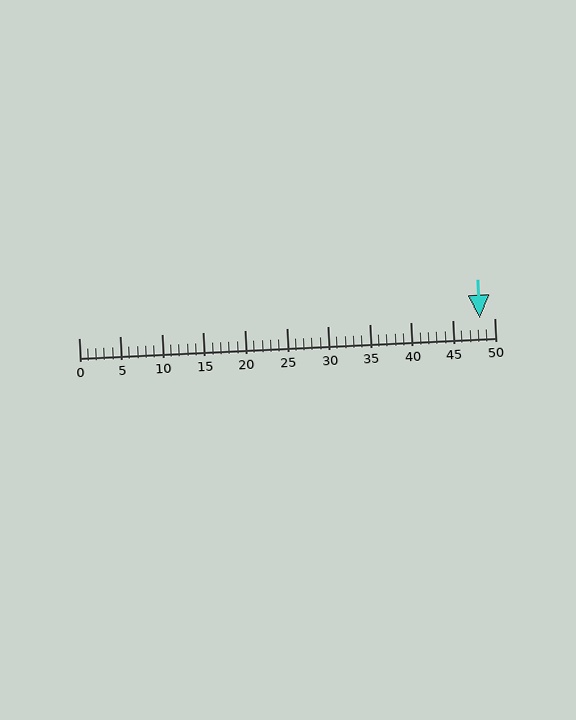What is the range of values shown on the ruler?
The ruler shows values from 0 to 50.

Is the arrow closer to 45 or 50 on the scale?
The arrow is closer to 50.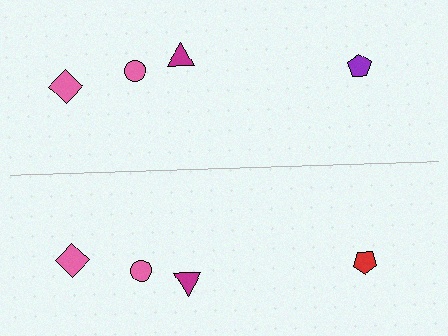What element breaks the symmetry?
The red pentagon on the bottom side breaks the symmetry — its mirror counterpart is purple.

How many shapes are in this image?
There are 8 shapes in this image.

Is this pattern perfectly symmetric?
No, the pattern is not perfectly symmetric. The red pentagon on the bottom side breaks the symmetry — its mirror counterpart is purple.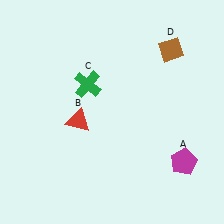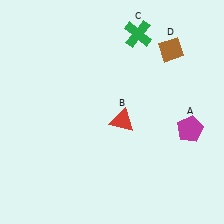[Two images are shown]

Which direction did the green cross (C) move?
The green cross (C) moved right.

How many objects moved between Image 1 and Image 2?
3 objects moved between the two images.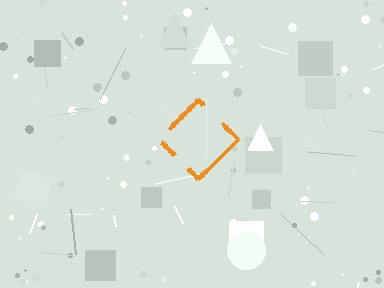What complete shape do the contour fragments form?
The contour fragments form a diamond.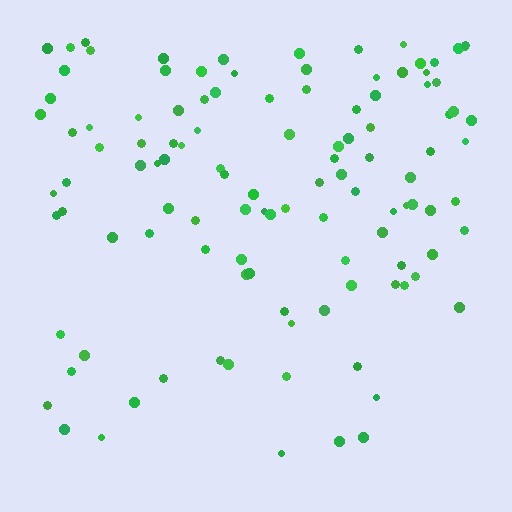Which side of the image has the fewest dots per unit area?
The bottom.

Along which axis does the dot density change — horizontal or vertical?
Vertical.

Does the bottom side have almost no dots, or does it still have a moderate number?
Still a moderate number, just noticeably fewer than the top.